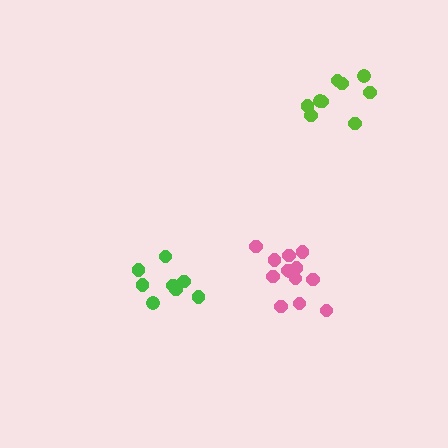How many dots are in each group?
Group 1: 9 dots, Group 2: 13 dots, Group 3: 8 dots (30 total).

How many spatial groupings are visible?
There are 3 spatial groupings.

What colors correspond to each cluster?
The clusters are colored: lime, pink, green.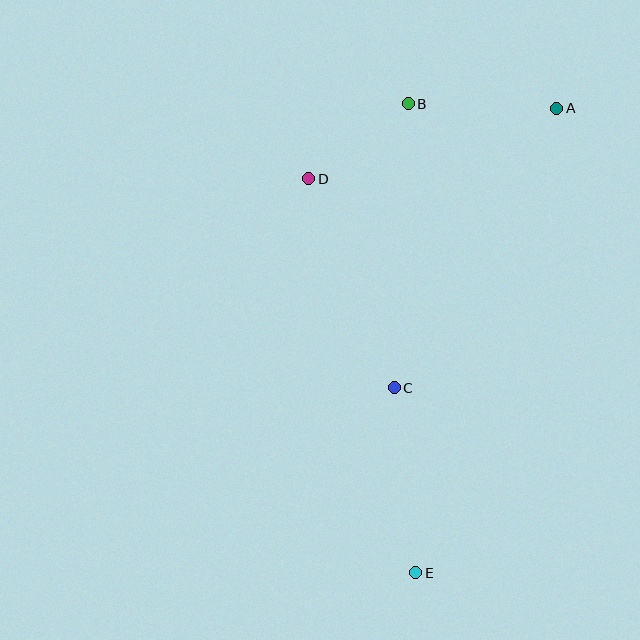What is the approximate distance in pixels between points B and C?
The distance between B and C is approximately 284 pixels.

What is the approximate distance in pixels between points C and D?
The distance between C and D is approximately 226 pixels.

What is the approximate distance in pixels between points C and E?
The distance between C and E is approximately 186 pixels.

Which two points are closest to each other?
Points B and D are closest to each other.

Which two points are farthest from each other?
Points A and E are farthest from each other.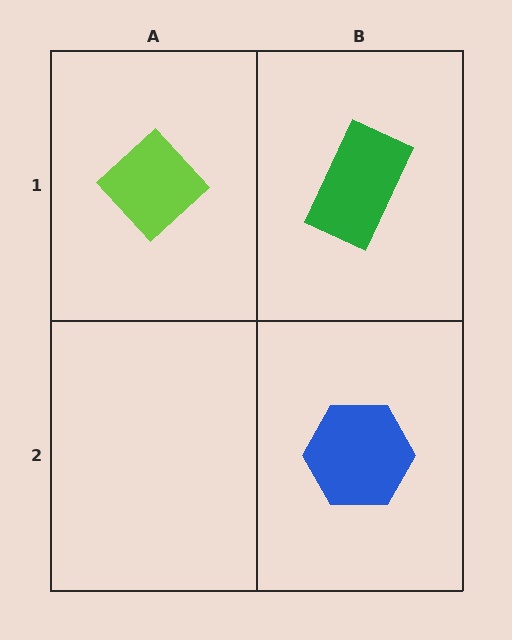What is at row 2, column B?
A blue hexagon.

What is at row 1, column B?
A green rectangle.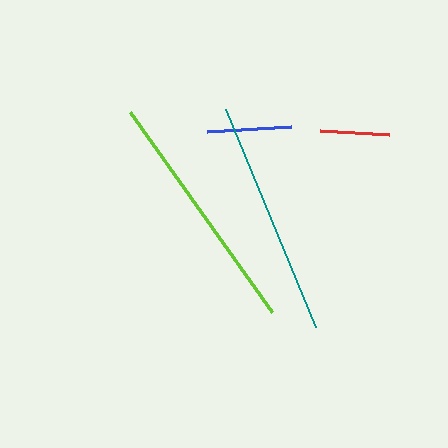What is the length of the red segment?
The red segment is approximately 69 pixels long.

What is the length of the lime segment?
The lime segment is approximately 246 pixels long.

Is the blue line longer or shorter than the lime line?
The lime line is longer than the blue line.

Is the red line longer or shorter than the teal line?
The teal line is longer than the red line.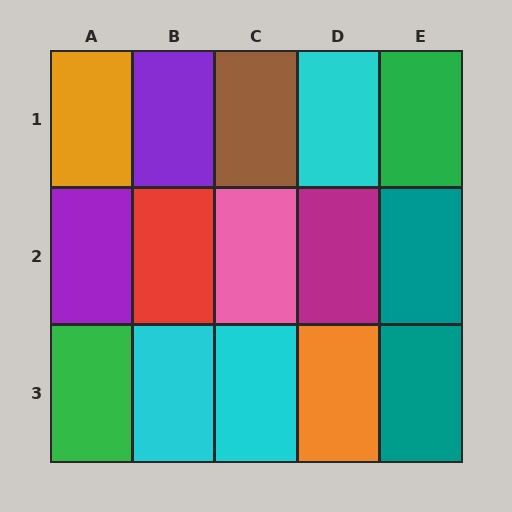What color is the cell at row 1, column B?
Purple.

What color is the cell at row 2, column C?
Pink.